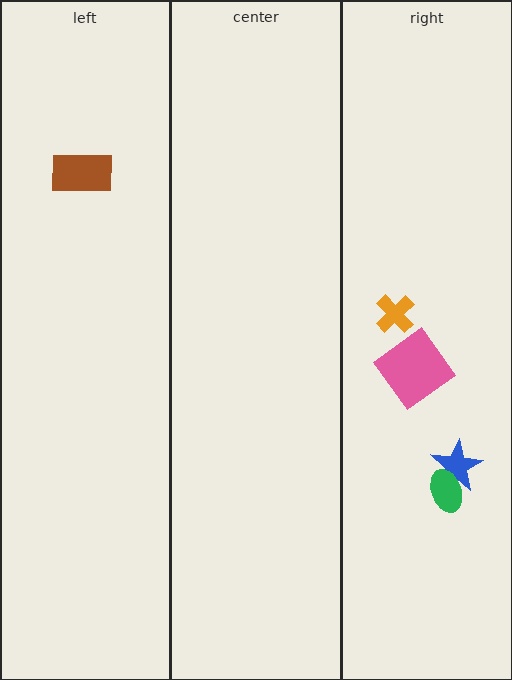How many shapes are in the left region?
1.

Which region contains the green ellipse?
The right region.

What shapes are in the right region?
The orange cross, the blue star, the pink diamond, the green ellipse.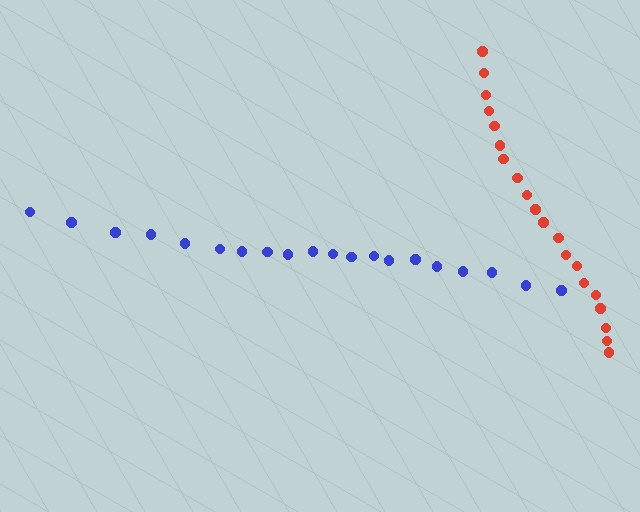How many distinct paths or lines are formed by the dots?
There are 2 distinct paths.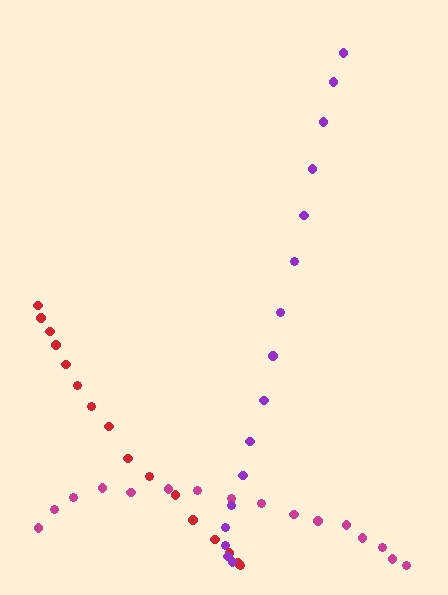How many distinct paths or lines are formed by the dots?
There are 3 distinct paths.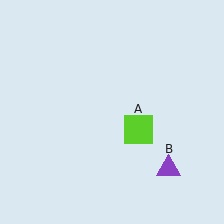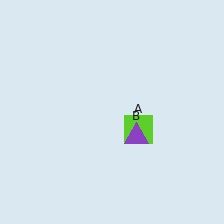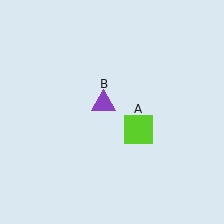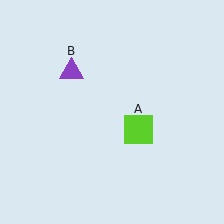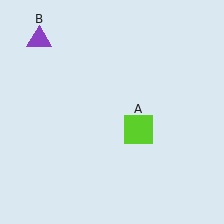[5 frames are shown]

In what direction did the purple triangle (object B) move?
The purple triangle (object B) moved up and to the left.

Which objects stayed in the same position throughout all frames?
Lime square (object A) remained stationary.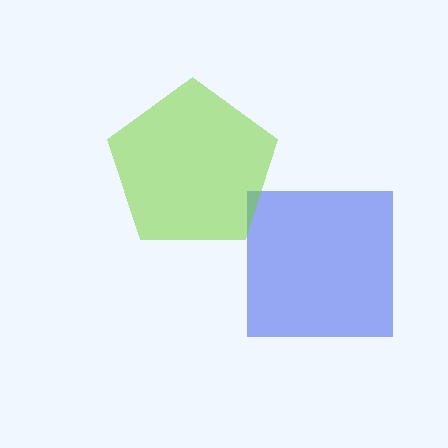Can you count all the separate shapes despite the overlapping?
Yes, there are 2 separate shapes.